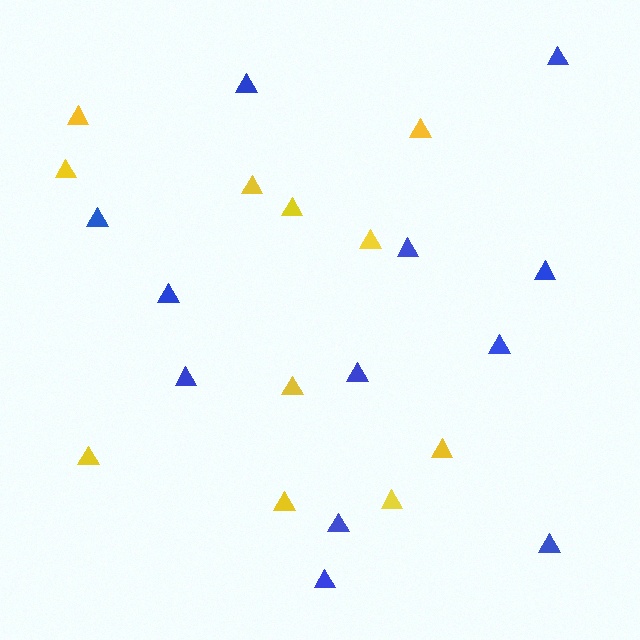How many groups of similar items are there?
There are 2 groups: one group of yellow triangles (11) and one group of blue triangles (12).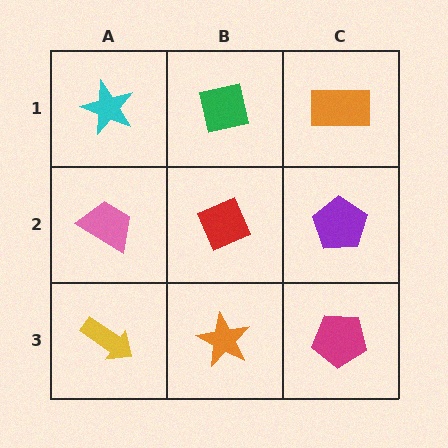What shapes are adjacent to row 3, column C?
A purple pentagon (row 2, column C), an orange star (row 3, column B).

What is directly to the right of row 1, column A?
A green square.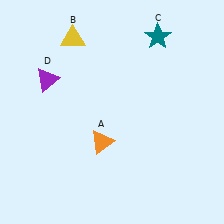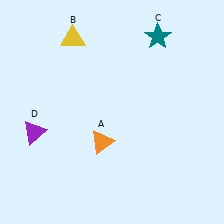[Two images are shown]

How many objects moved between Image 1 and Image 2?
1 object moved between the two images.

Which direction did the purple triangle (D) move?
The purple triangle (D) moved down.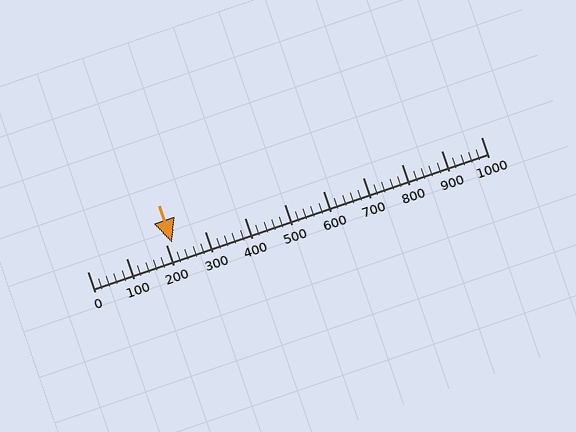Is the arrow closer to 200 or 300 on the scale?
The arrow is closer to 200.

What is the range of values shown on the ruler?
The ruler shows values from 0 to 1000.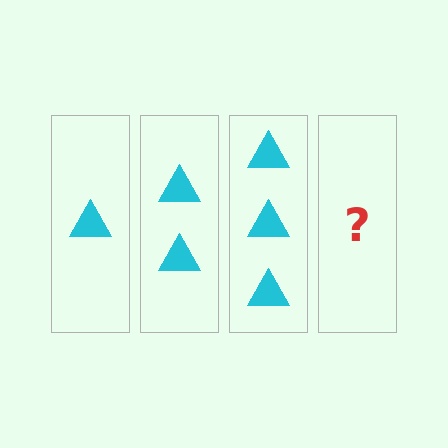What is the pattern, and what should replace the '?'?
The pattern is that each step adds one more triangle. The '?' should be 4 triangles.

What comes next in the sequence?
The next element should be 4 triangles.